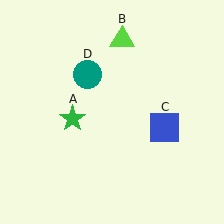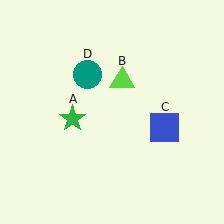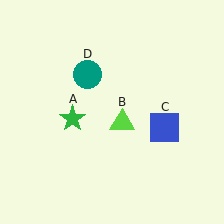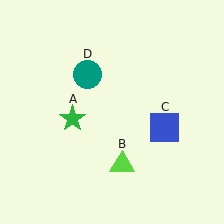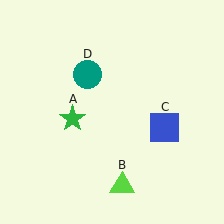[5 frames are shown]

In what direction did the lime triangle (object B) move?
The lime triangle (object B) moved down.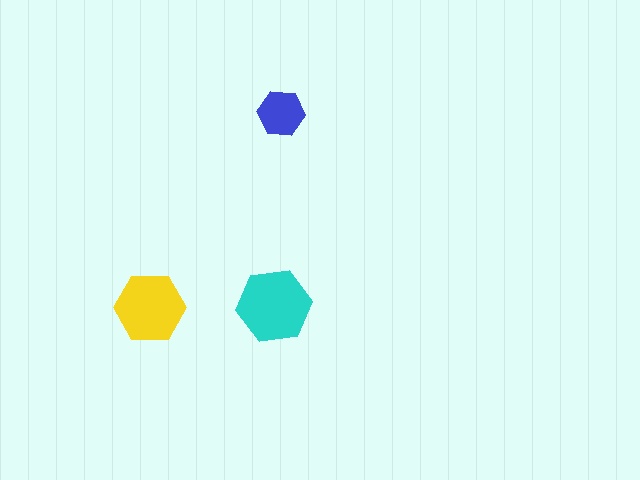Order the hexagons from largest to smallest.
the cyan one, the yellow one, the blue one.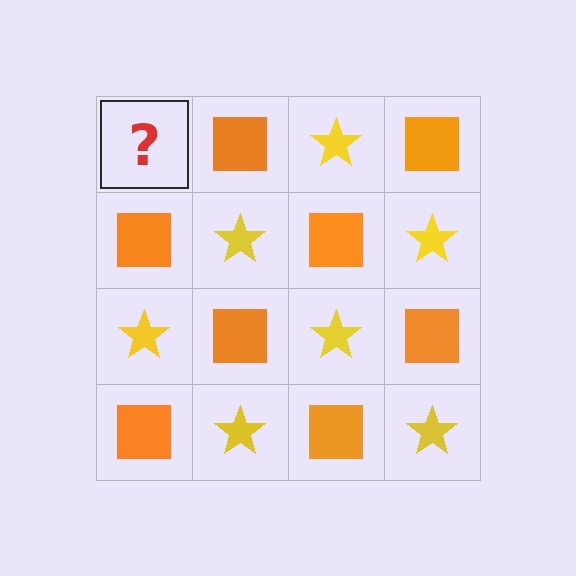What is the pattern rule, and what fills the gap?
The rule is that it alternates yellow star and orange square in a checkerboard pattern. The gap should be filled with a yellow star.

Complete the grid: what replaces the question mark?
The question mark should be replaced with a yellow star.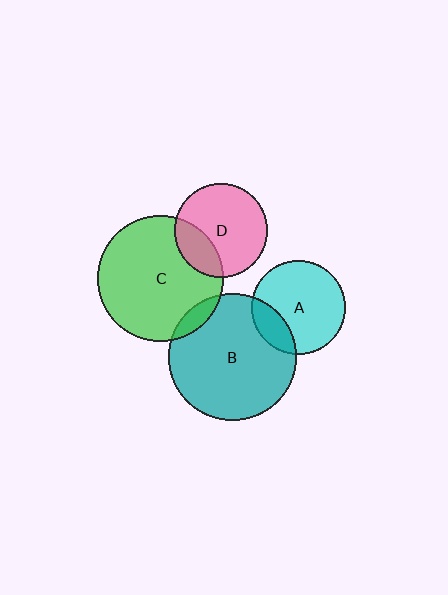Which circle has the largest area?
Circle B (teal).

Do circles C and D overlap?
Yes.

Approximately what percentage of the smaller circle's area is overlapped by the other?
Approximately 25%.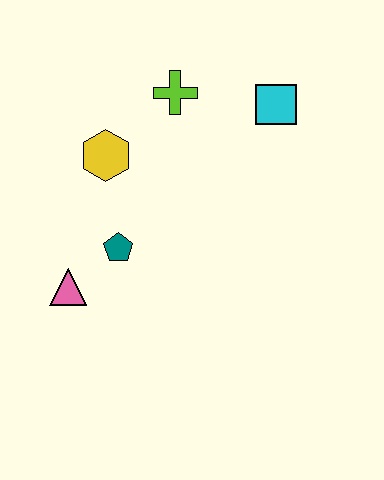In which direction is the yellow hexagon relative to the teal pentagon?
The yellow hexagon is above the teal pentagon.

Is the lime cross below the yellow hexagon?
No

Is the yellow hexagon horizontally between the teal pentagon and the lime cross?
No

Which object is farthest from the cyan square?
The pink triangle is farthest from the cyan square.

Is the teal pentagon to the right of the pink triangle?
Yes